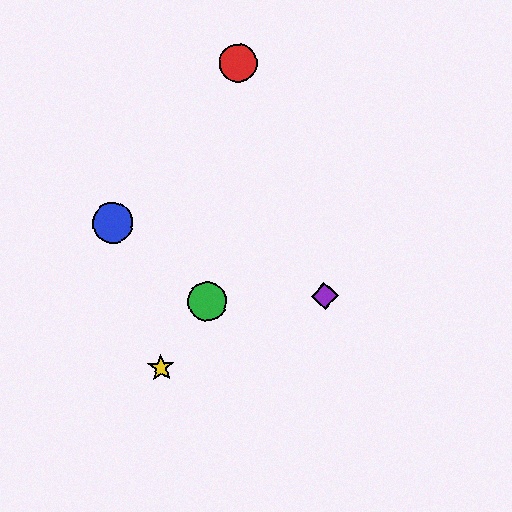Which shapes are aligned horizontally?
The green circle, the purple diamond are aligned horizontally.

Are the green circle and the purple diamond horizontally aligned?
Yes, both are at y≈302.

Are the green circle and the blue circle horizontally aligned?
No, the green circle is at y≈302 and the blue circle is at y≈223.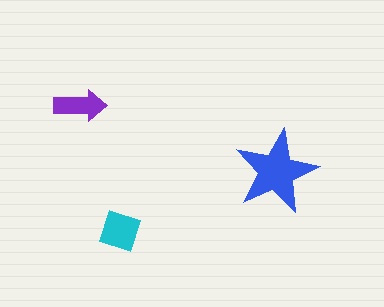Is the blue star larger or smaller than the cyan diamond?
Larger.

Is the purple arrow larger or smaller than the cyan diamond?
Smaller.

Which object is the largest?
The blue star.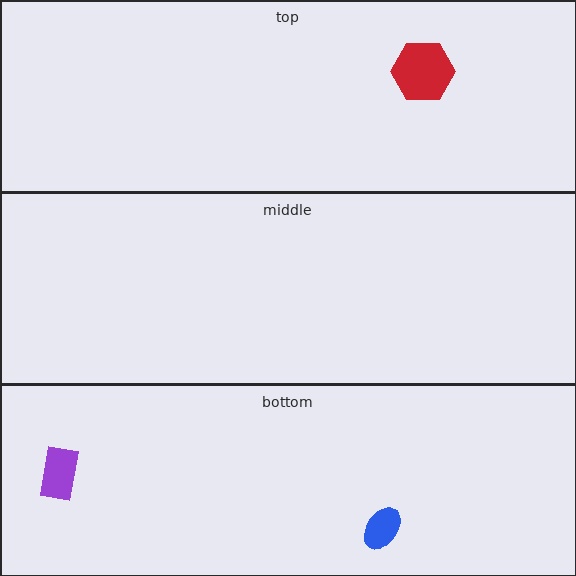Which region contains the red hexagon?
The top region.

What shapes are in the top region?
The red hexagon.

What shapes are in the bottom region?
The purple rectangle, the blue ellipse.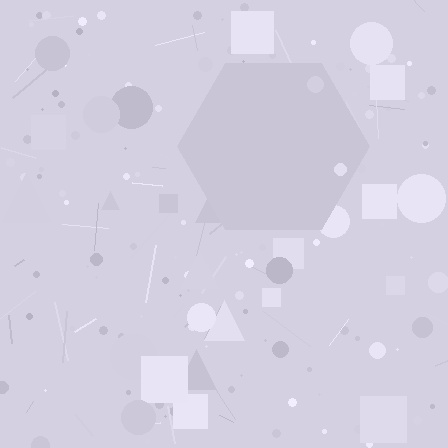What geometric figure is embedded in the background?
A hexagon is embedded in the background.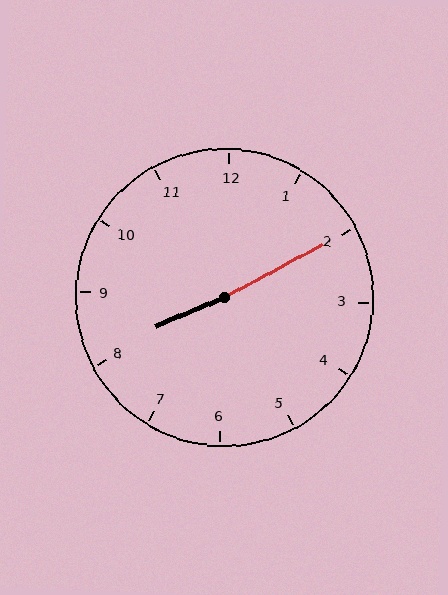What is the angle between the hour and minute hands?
Approximately 175 degrees.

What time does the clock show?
8:10.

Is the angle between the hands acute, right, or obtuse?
It is obtuse.